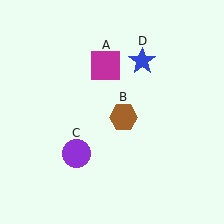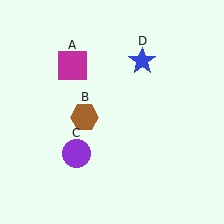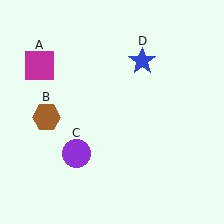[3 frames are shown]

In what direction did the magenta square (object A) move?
The magenta square (object A) moved left.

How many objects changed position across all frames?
2 objects changed position: magenta square (object A), brown hexagon (object B).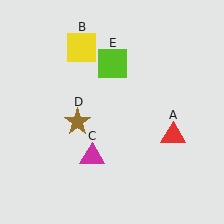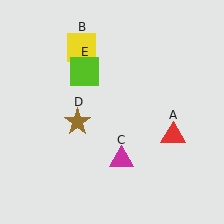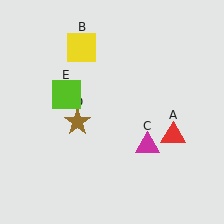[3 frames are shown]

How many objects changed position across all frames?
2 objects changed position: magenta triangle (object C), lime square (object E).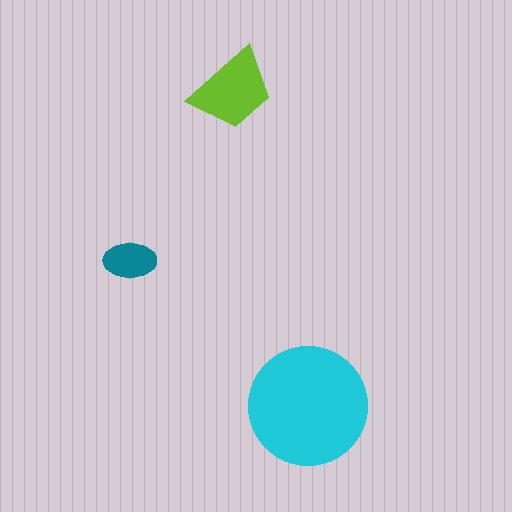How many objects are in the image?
There are 3 objects in the image.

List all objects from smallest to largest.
The teal ellipse, the lime trapezoid, the cyan circle.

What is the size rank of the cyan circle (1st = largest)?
1st.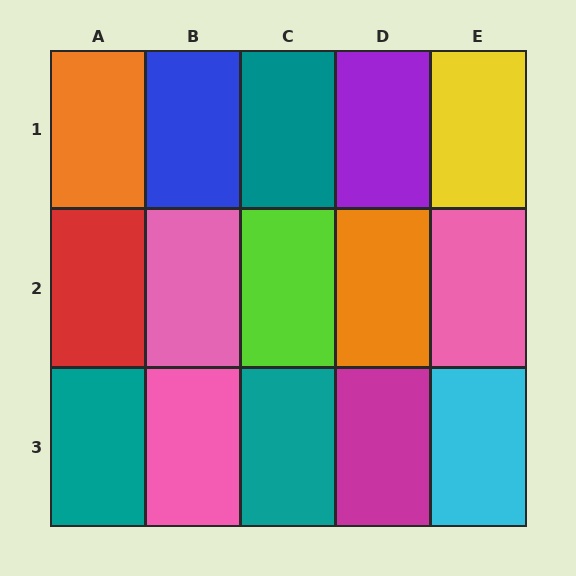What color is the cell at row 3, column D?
Magenta.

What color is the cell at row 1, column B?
Blue.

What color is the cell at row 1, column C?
Teal.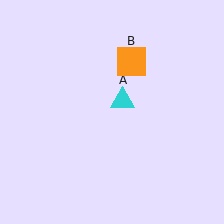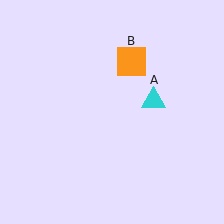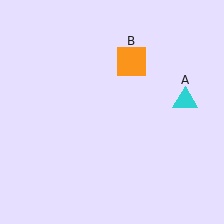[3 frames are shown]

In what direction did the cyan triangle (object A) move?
The cyan triangle (object A) moved right.